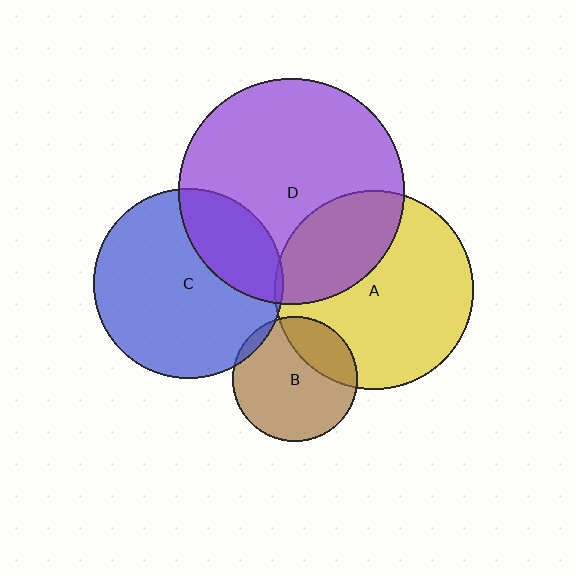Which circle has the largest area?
Circle D (purple).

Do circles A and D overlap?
Yes.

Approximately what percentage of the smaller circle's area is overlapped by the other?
Approximately 30%.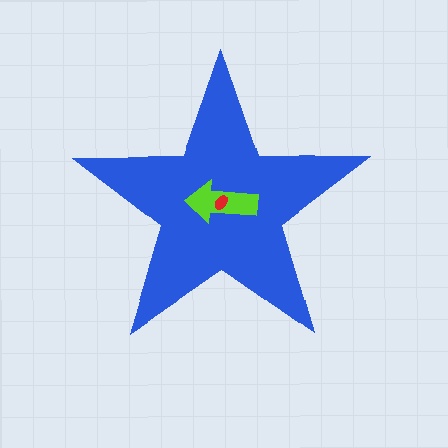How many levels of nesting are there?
3.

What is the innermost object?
The red ellipse.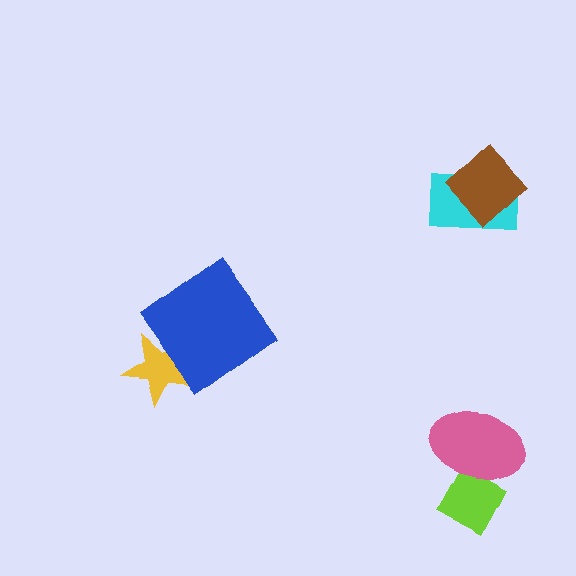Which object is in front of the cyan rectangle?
The brown diamond is in front of the cyan rectangle.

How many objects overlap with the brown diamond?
1 object overlaps with the brown diamond.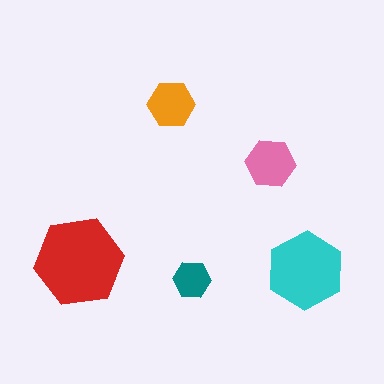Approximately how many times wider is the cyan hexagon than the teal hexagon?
About 2 times wider.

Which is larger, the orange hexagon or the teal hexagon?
The orange one.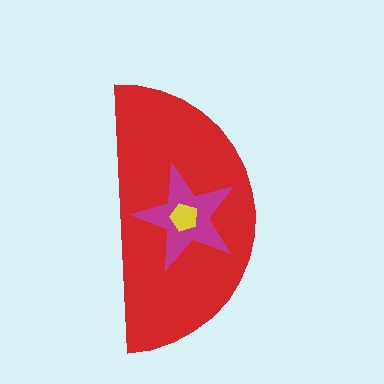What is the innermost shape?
The yellow pentagon.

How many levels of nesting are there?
3.